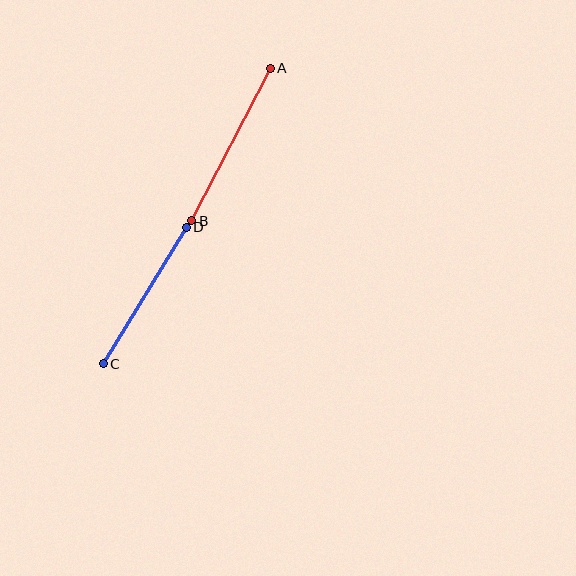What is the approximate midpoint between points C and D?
The midpoint is at approximately (145, 295) pixels.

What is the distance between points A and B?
The distance is approximately 171 pixels.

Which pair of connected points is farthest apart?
Points A and B are farthest apart.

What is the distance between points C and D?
The distance is approximately 160 pixels.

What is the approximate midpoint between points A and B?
The midpoint is at approximately (231, 145) pixels.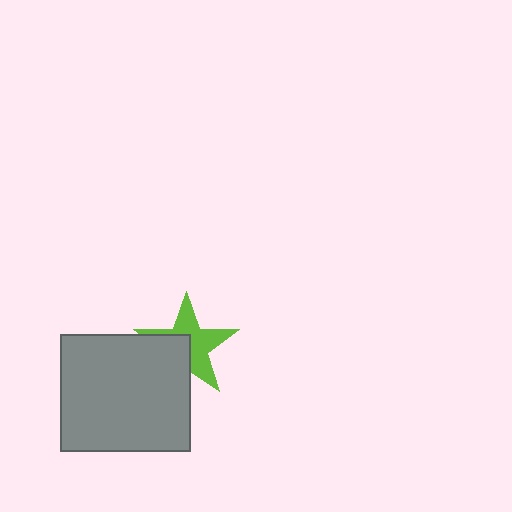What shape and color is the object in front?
The object in front is a gray rectangle.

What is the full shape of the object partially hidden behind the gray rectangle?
The partially hidden object is a lime star.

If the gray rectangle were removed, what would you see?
You would see the complete lime star.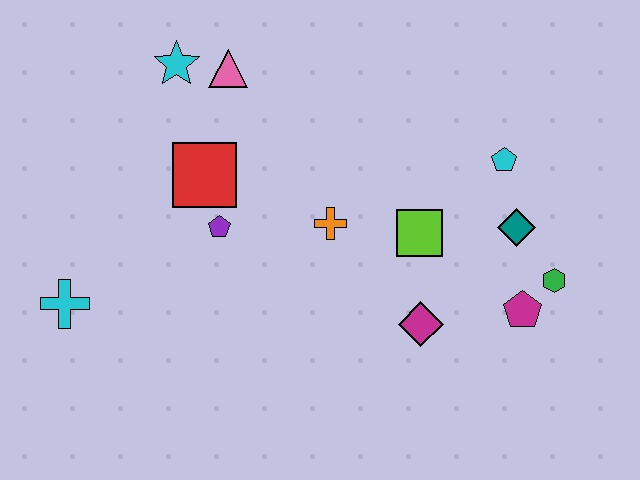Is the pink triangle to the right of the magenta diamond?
No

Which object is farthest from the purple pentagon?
The green hexagon is farthest from the purple pentagon.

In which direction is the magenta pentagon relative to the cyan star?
The magenta pentagon is to the right of the cyan star.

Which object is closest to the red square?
The purple pentagon is closest to the red square.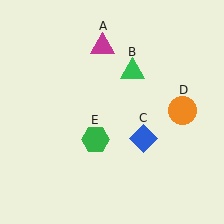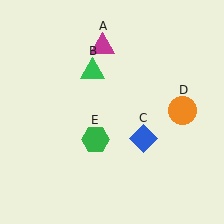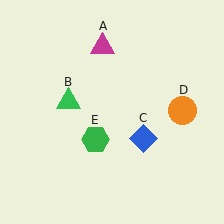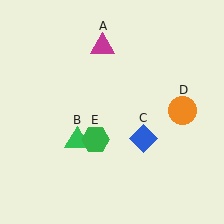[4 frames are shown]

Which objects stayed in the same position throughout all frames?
Magenta triangle (object A) and blue diamond (object C) and orange circle (object D) and green hexagon (object E) remained stationary.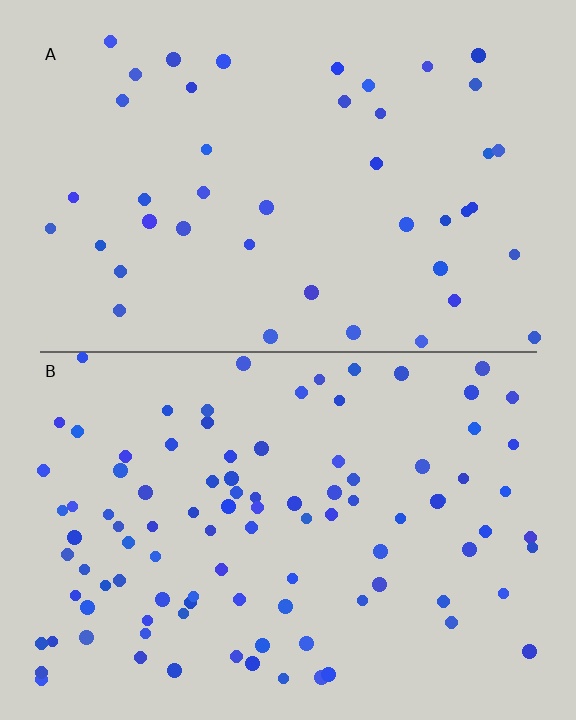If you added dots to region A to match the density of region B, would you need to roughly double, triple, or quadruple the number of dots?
Approximately double.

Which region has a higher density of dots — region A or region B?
B (the bottom).